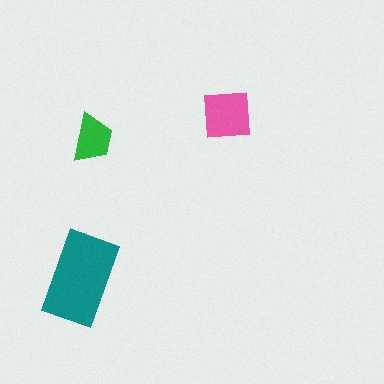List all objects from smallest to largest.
The green trapezoid, the pink square, the teal rectangle.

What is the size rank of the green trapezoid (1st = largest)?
3rd.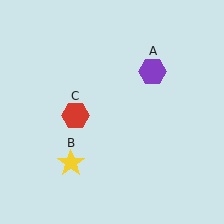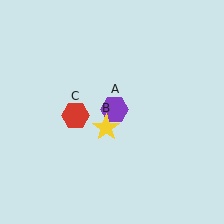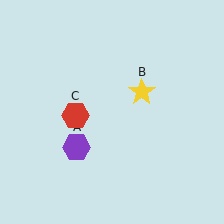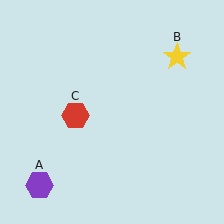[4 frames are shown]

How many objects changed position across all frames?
2 objects changed position: purple hexagon (object A), yellow star (object B).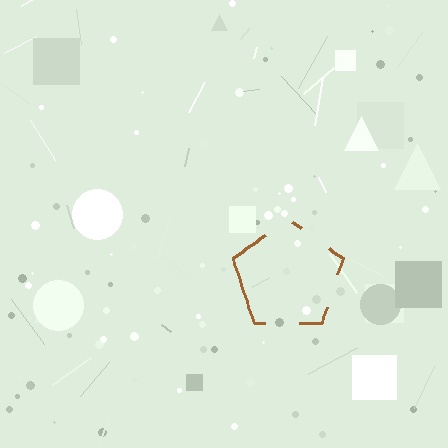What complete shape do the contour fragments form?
The contour fragments form a pentagon.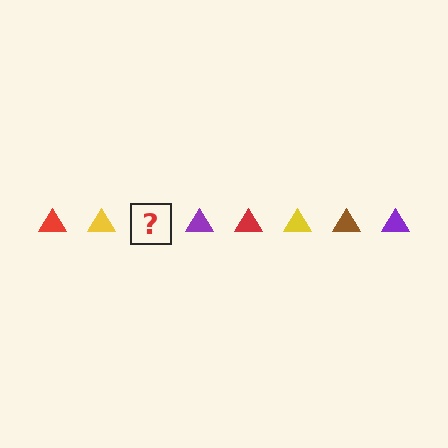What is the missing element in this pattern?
The missing element is a brown triangle.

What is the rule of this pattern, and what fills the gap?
The rule is that the pattern cycles through red, yellow, brown, purple triangles. The gap should be filled with a brown triangle.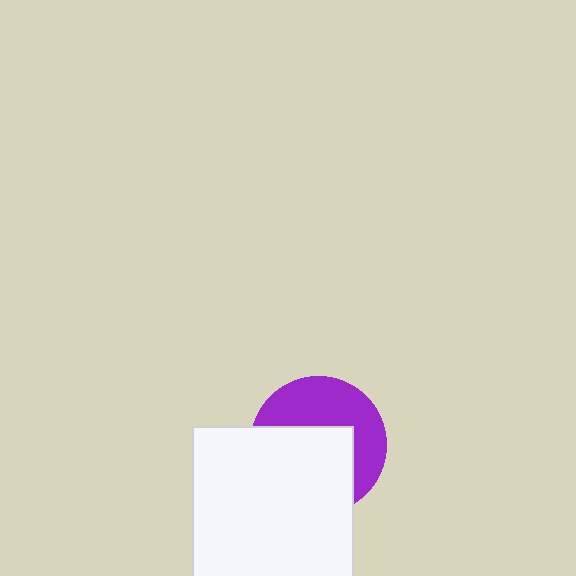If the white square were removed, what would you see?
You would see the complete purple circle.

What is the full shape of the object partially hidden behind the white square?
The partially hidden object is a purple circle.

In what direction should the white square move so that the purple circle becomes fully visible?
The white square should move down. That is the shortest direction to clear the overlap and leave the purple circle fully visible.